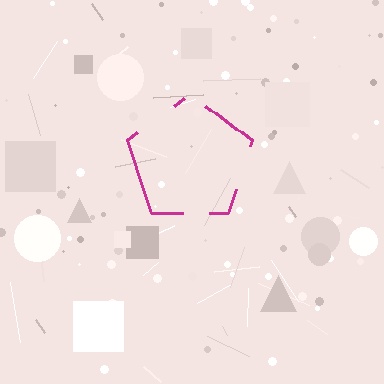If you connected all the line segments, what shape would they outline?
They would outline a pentagon.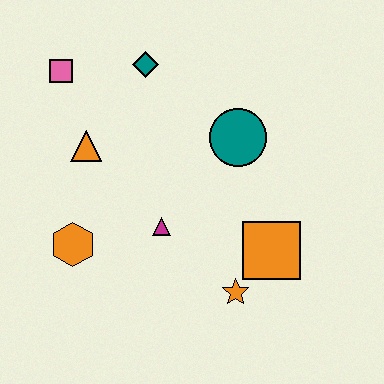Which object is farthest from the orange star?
The pink square is farthest from the orange star.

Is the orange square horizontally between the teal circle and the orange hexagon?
No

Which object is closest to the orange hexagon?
The magenta triangle is closest to the orange hexagon.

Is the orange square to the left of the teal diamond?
No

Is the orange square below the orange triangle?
Yes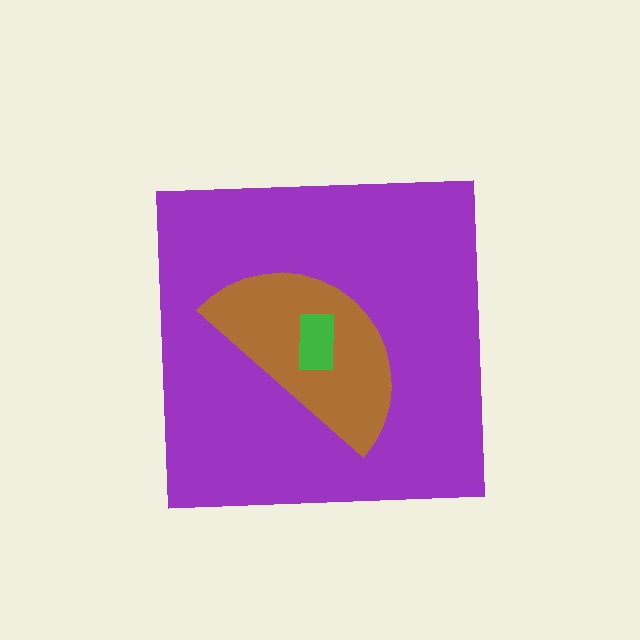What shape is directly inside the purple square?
The brown semicircle.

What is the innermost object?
The green rectangle.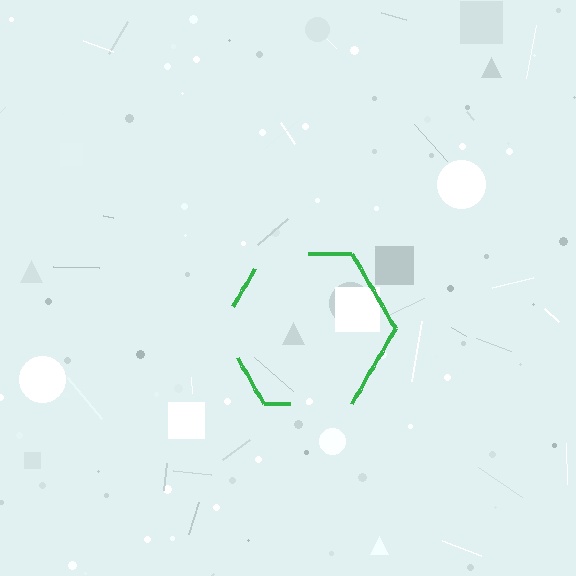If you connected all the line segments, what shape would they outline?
They would outline a hexagon.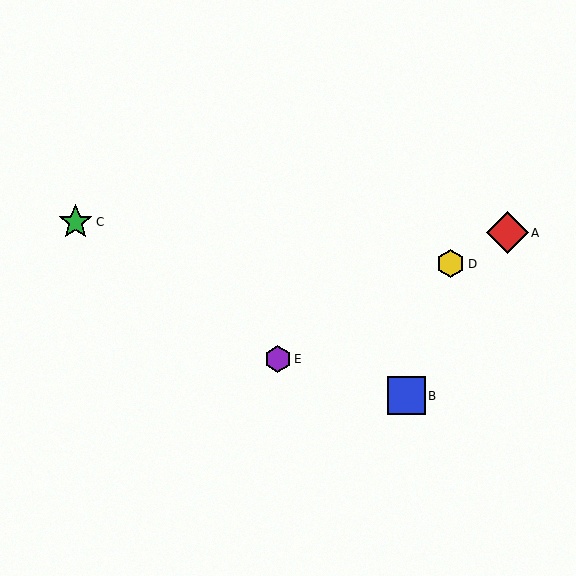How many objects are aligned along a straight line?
3 objects (A, D, E) are aligned along a straight line.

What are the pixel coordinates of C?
Object C is at (75, 222).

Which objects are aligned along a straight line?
Objects A, D, E are aligned along a straight line.